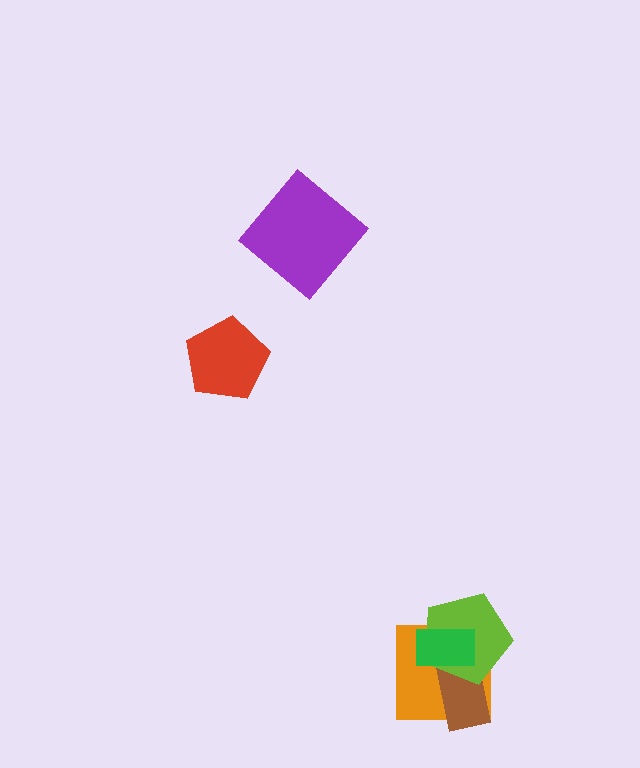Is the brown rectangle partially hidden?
Yes, it is partially covered by another shape.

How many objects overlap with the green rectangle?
3 objects overlap with the green rectangle.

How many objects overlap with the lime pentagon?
3 objects overlap with the lime pentagon.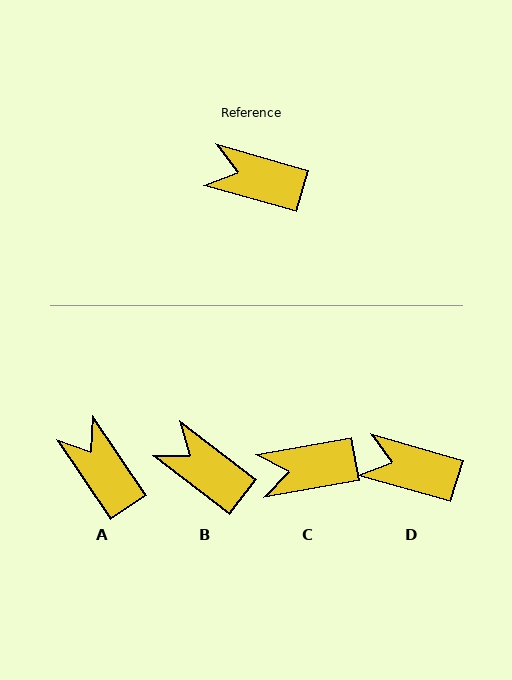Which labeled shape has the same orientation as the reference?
D.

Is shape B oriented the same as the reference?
No, it is off by about 21 degrees.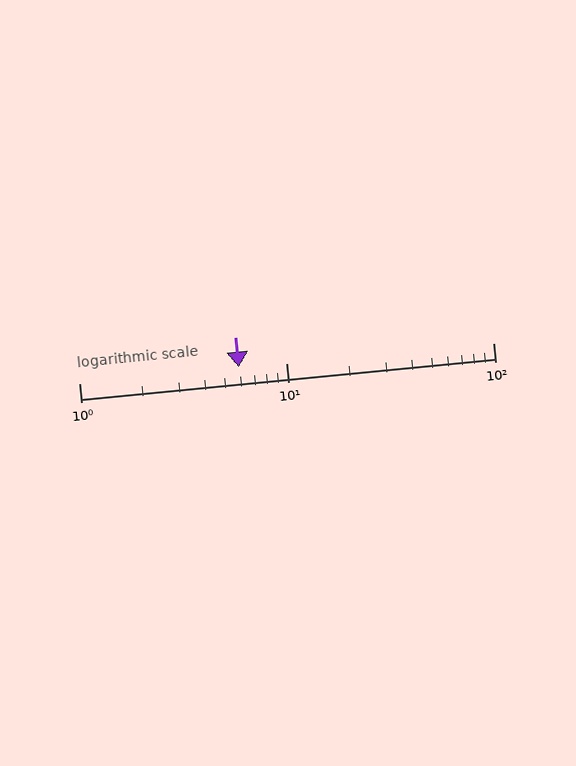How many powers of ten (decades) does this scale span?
The scale spans 2 decades, from 1 to 100.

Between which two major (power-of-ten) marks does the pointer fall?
The pointer is between 1 and 10.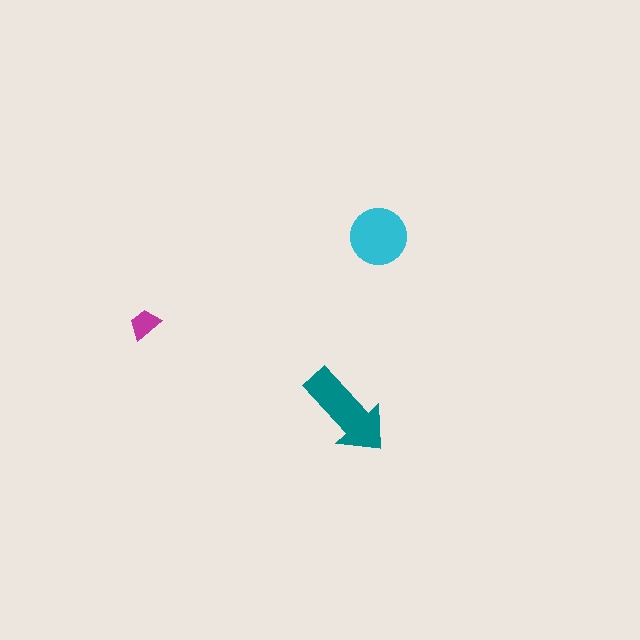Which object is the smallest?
The magenta trapezoid.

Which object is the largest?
The teal arrow.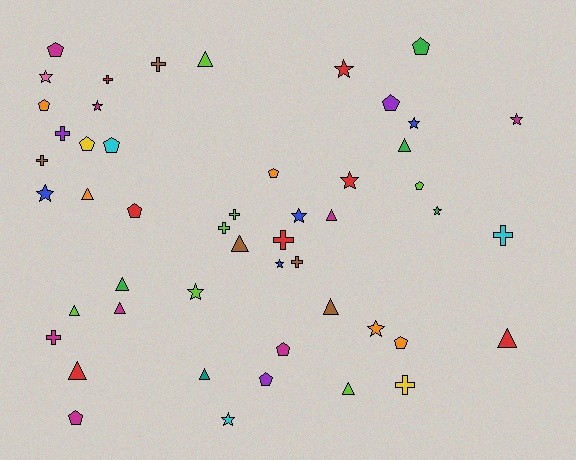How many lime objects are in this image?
There are 7 lime objects.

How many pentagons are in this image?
There are 13 pentagons.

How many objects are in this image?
There are 50 objects.